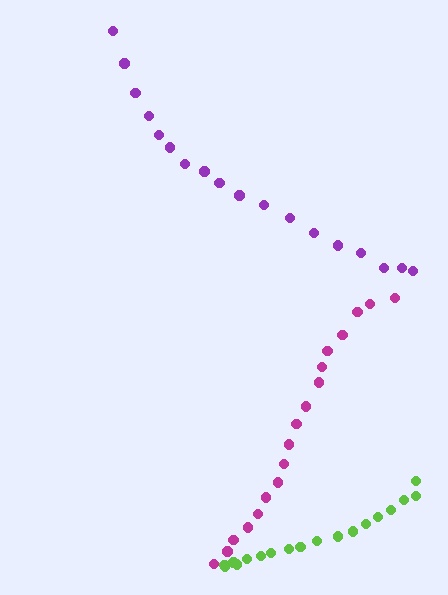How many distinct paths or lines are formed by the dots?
There are 3 distinct paths.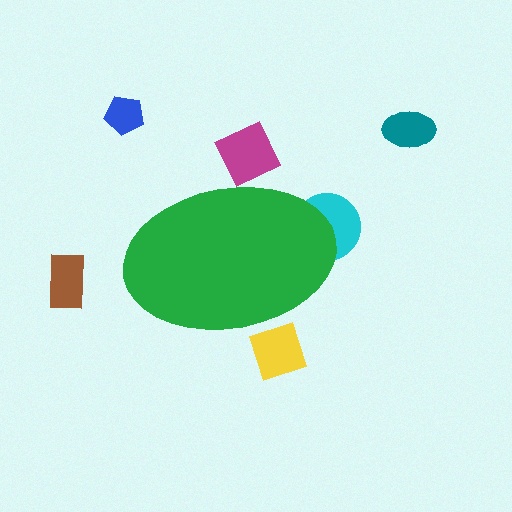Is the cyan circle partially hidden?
Yes, the cyan circle is partially hidden behind the green ellipse.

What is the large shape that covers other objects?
A green ellipse.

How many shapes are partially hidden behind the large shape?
3 shapes are partially hidden.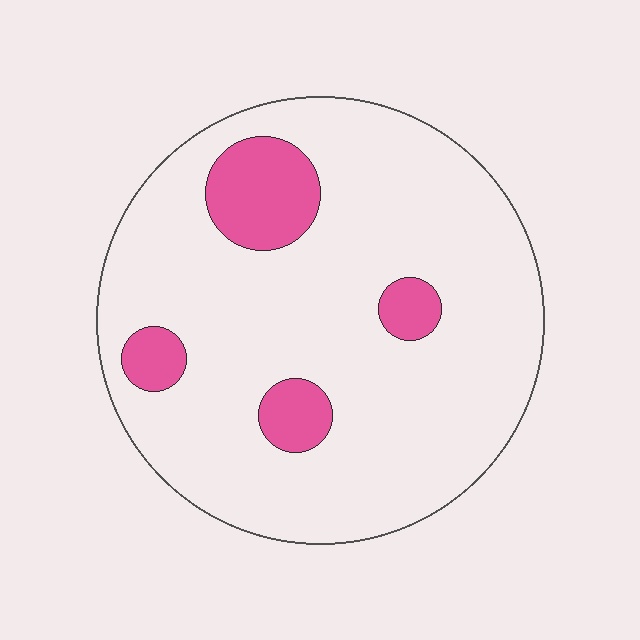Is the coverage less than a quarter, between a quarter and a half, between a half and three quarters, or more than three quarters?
Less than a quarter.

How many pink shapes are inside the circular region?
4.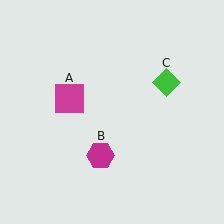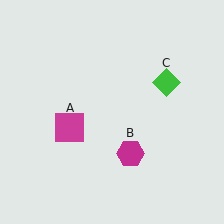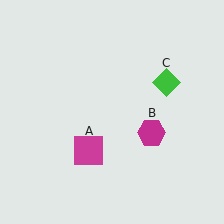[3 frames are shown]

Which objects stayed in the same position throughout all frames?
Green diamond (object C) remained stationary.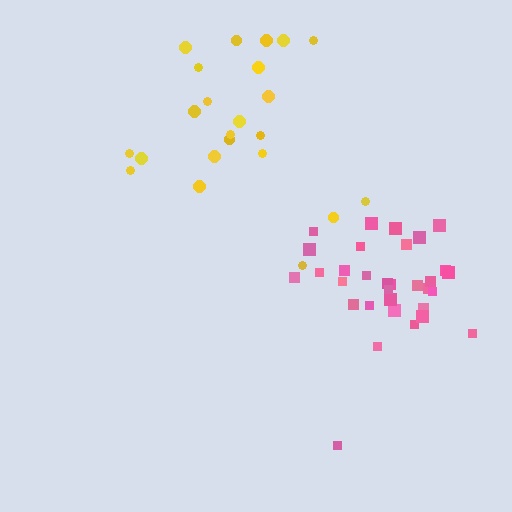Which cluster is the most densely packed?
Pink.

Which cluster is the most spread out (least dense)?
Yellow.